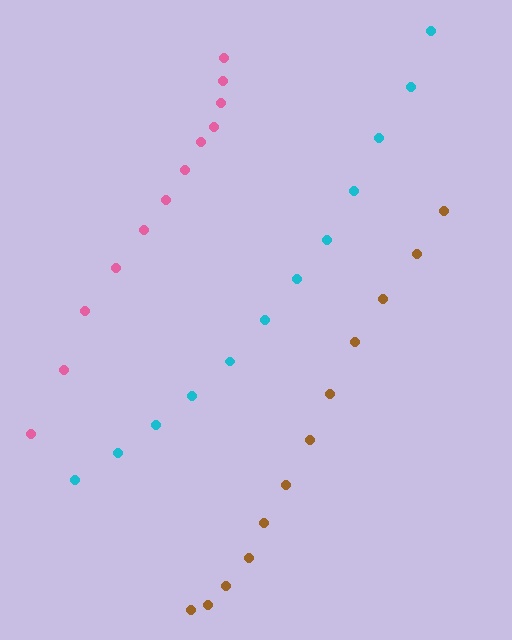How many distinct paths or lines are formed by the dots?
There are 3 distinct paths.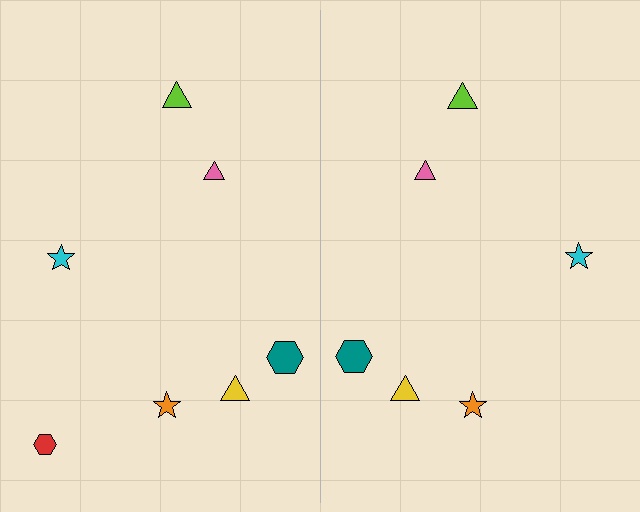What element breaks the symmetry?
A red hexagon is missing from the right side.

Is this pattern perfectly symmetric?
No, the pattern is not perfectly symmetric. A red hexagon is missing from the right side.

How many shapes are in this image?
There are 13 shapes in this image.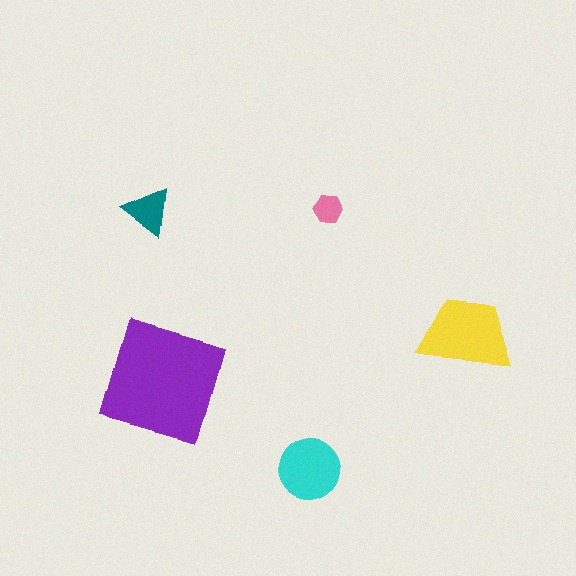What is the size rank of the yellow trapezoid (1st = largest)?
2nd.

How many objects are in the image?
There are 5 objects in the image.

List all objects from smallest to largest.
The pink hexagon, the teal triangle, the cyan circle, the yellow trapezoid, the purple square.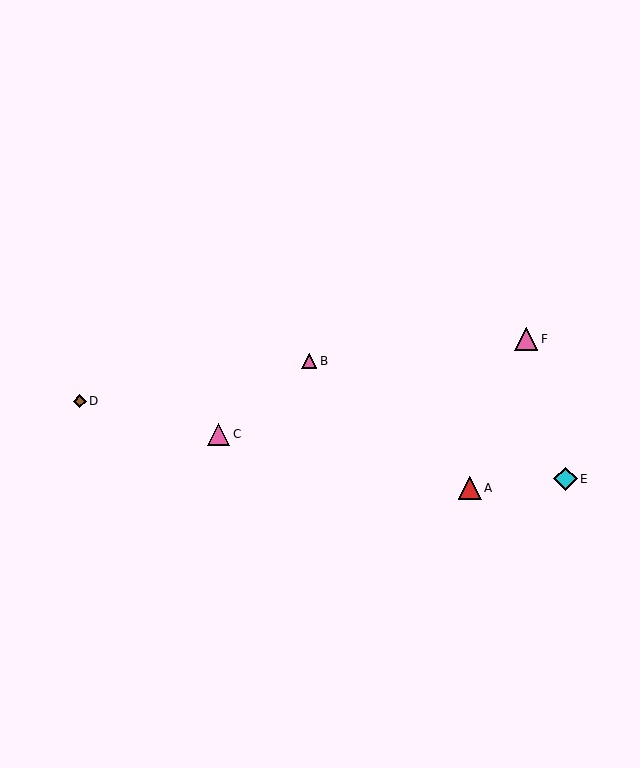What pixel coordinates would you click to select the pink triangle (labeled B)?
Click at (309, 361) to select the pink triangle B.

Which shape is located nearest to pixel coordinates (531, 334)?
The pink triangle (labeled F) at (526, 339) is nearest to that location.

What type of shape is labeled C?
Shape C is a pink triangle.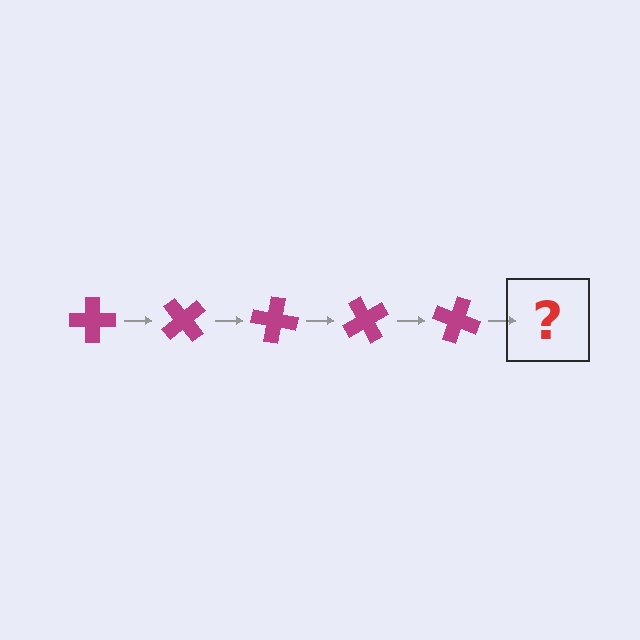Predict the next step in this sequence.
The next step is a magenta cross rotated 250 degrees.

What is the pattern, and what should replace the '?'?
The pattern is that the cross rotates 50 degrees each step. The '?' should be a magenta cross rotated 250 degrees.